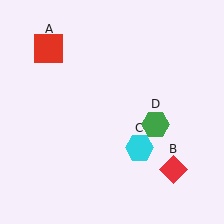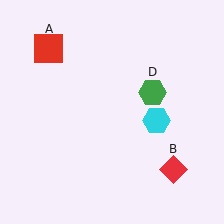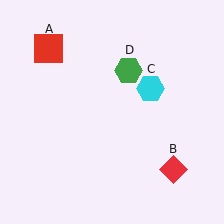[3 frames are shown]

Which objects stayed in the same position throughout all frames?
Red square (object A) and red diamond (object B) remained stationary.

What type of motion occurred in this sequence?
The cyan hexagon (object C), green hexagon (object D) rotated counterclockwise around the center of the scene.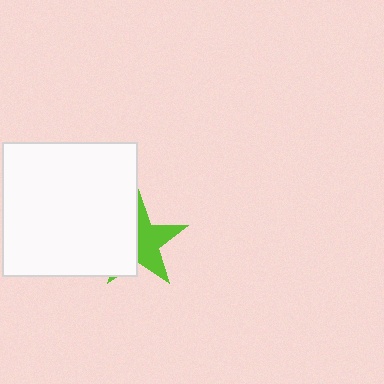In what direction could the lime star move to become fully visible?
The lime star could move right. That would shift it out from behind the white square entirely.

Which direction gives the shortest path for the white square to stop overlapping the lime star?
Moving left gives the shortest separation.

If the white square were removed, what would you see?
You would see the complete lime star.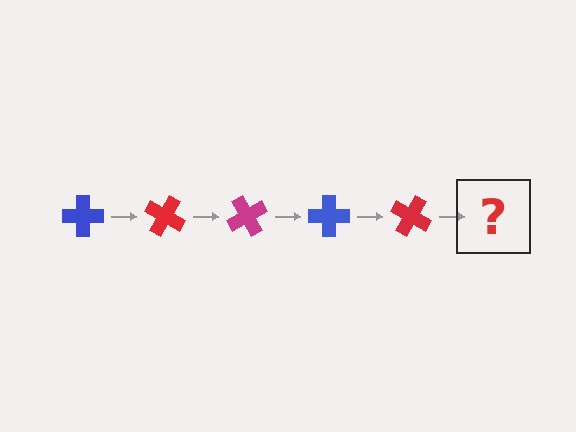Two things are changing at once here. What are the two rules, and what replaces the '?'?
The two rules are that it rotates 30 degrees each step and the color cycles through blue, red, and magenta. The '?' should be a magenta cross, rotated 150 degrees from the start.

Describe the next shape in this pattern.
It should be a magenta cross, rotated 150 degrees from the start.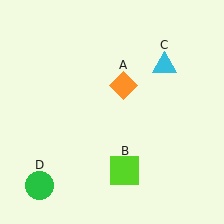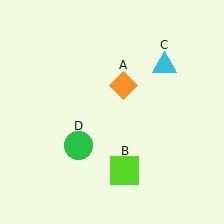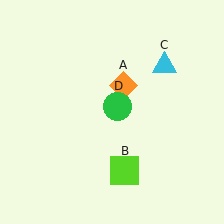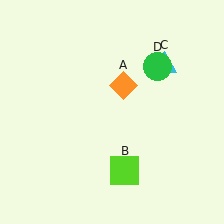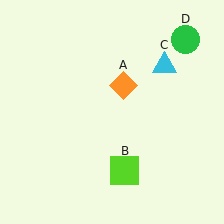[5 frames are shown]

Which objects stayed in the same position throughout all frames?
Orange diamond (object A) and lime square (object B) and cyan triangle (object C) remained stationary.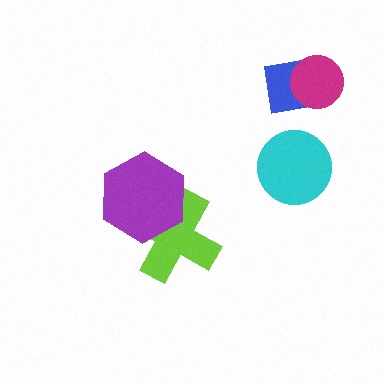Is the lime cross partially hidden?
Yes, it is partially covered by another shape.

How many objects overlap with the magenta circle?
1 object overlaps with the magenta circle.